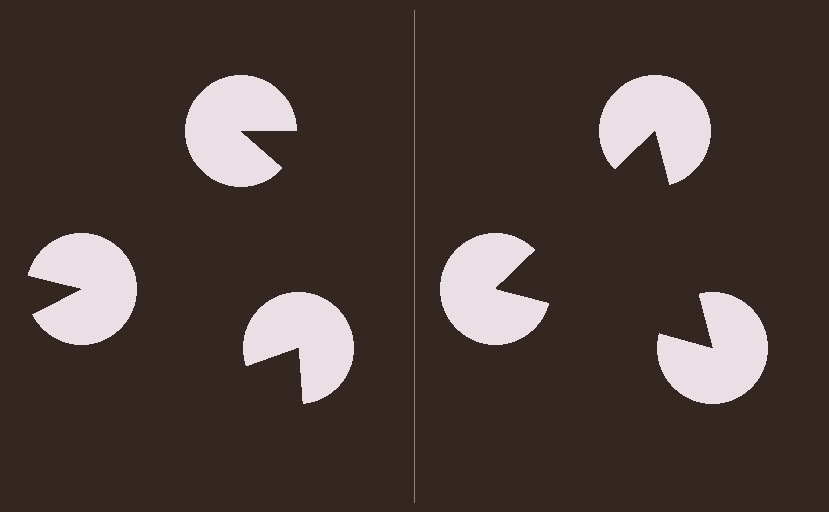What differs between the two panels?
The pac-man discs are positioned identically on both sides; only the wedge orientations differ. On the right they align to a triangle; on the left they are misaligned.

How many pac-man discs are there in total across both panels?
6 — 3 on each side.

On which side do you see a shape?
An illusory triangle appears on the right side. On the left side the wedge cuts are rotated, so no coherent shape forms.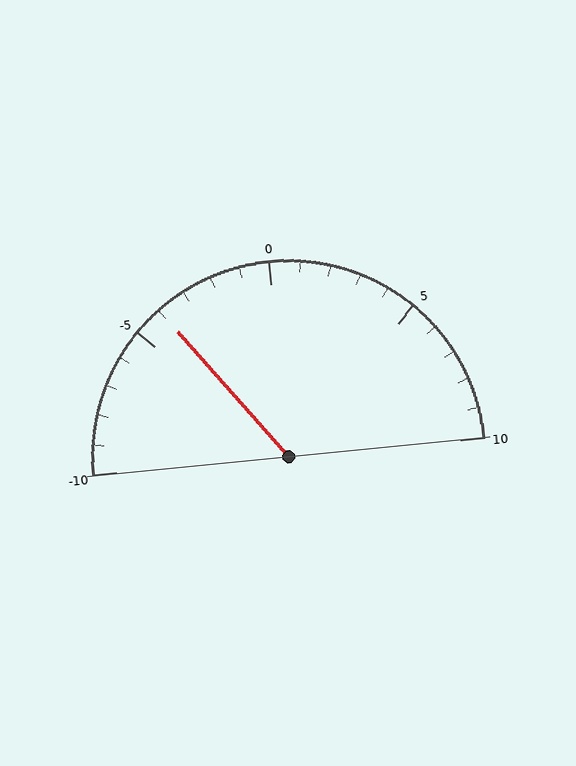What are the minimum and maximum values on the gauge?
The gauge ranges from -10 to 10.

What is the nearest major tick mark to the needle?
The nearest major tick mark is -5.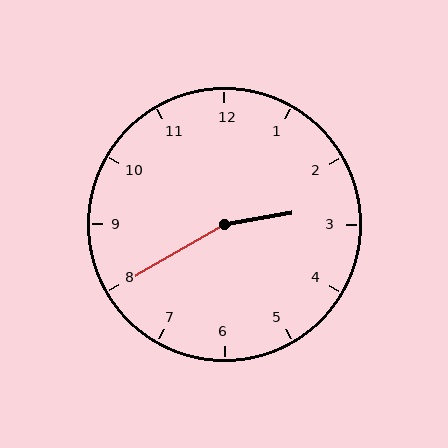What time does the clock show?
2:40.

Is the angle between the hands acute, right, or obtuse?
It is obtuse.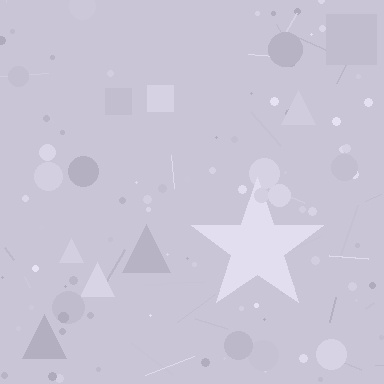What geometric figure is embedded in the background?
A star is embedded in the background.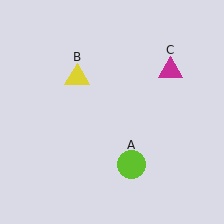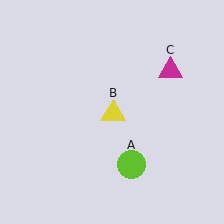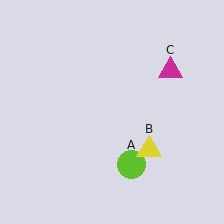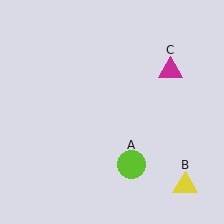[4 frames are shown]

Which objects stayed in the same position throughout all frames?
Lime circle (object A) and magenta triangle (object C) remained stationary.